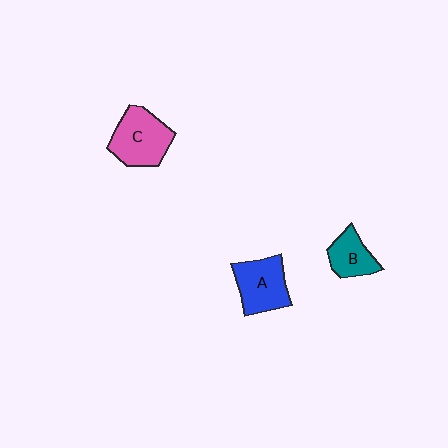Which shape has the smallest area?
Shape B (teal).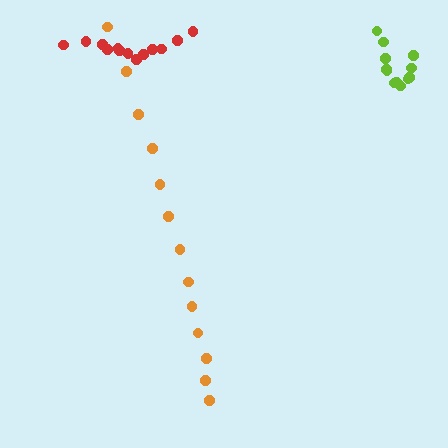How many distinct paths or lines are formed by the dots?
There are 3 distinct paths.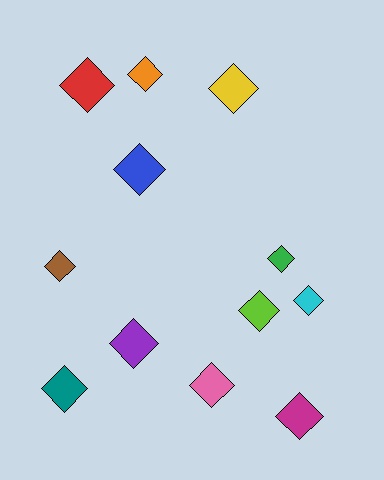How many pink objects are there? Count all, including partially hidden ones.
There is 1 pink object.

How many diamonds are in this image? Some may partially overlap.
There are 12 diamonds.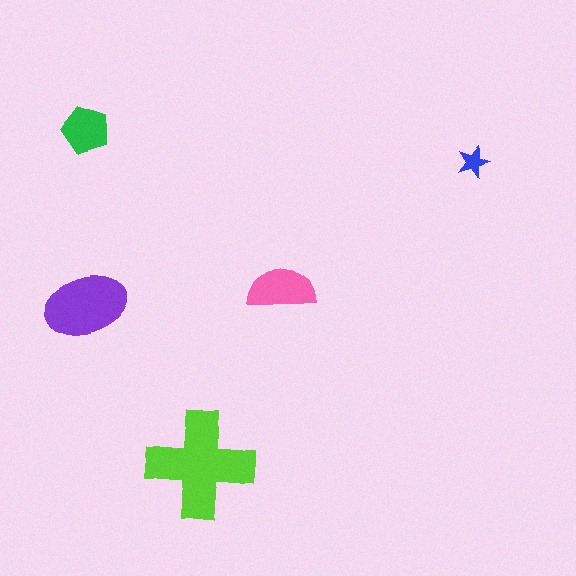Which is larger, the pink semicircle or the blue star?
The pink semicircle.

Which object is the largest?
The lime cross.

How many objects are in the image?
There are 5 objects in the image.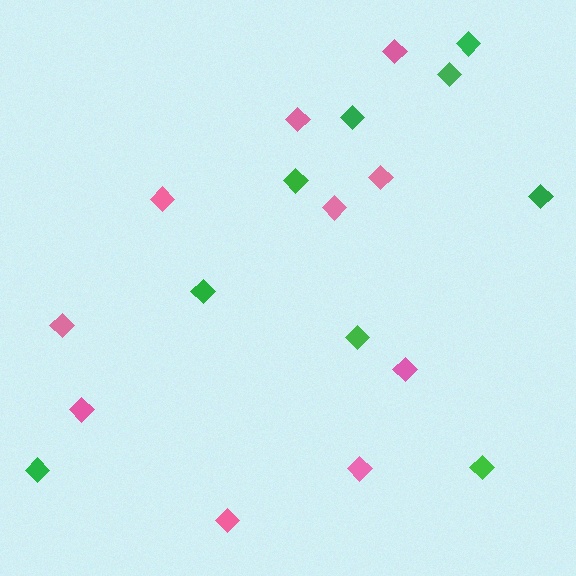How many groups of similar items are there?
There are 2 groups: one group of green diamonds (9) and one group of pink diamonds (10).